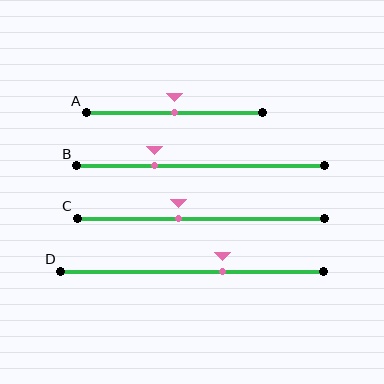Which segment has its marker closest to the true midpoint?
Segment A has its marker closest to the true midpoint.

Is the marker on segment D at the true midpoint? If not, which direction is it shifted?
No, the marker on segment D is shifted to the right by about 12% of the segment length.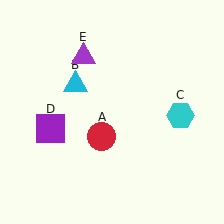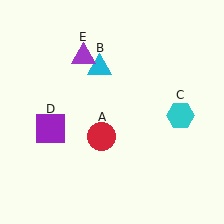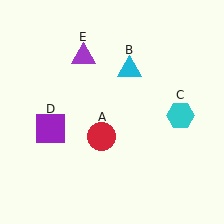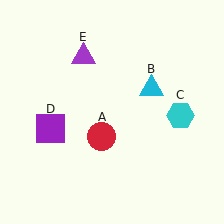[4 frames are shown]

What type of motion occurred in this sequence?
The cyan triangle (object B) rotated clockwise around the center of the scene.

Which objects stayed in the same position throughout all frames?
Red circle (object A) and cyan hexagon (object C) and purple square (object D) and purple triangle (object E) remained stationary.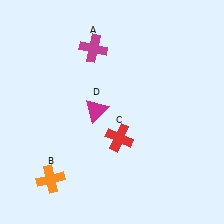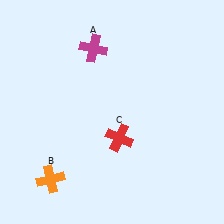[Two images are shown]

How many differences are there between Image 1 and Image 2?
There is 1 difference between the two images.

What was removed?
The magenta triangle (D) was removed in Image 2.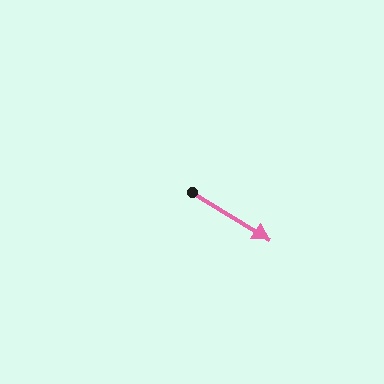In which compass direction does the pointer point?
Southeast.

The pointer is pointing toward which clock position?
Roughly 4 o'clock.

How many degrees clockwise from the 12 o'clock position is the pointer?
Approximately 122 degrees.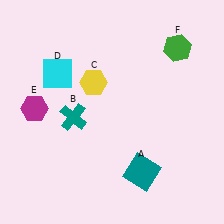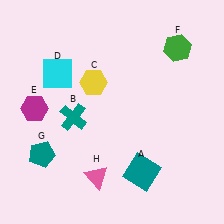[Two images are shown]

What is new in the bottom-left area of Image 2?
A teal pentagon (G) was added in the bottom-left area of Image 2.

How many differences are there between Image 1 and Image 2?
There are 2 differences between the two images.